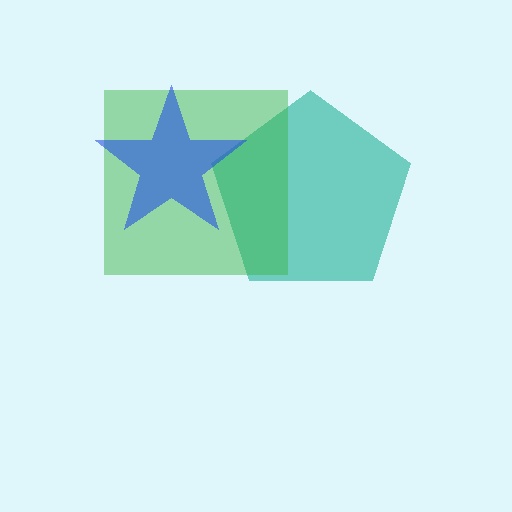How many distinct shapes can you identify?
There are 3 distinct shapes: a teal pentagon, a green square, a blue star.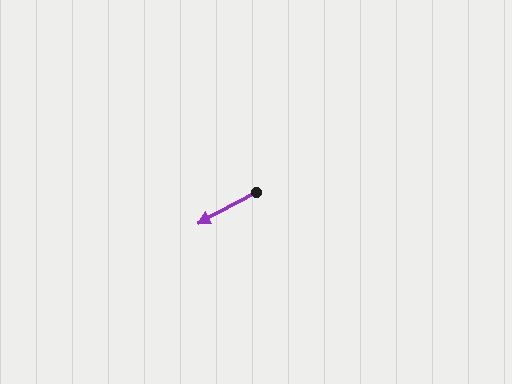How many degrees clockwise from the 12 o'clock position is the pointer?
Approximately 242 degrees.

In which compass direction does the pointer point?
Southwest.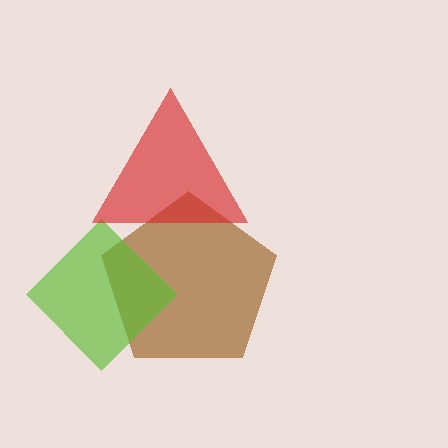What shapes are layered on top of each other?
The layered shapes are: a brown pentagon, a lime diamond, a red triangle.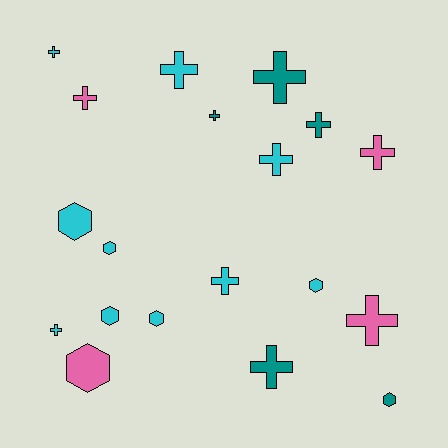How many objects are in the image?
There are 19 objects.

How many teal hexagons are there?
There is 1 teal hexagon.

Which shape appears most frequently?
Cross, with 12 objects.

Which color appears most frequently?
Cyan, with 10 objects.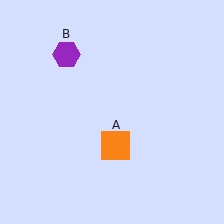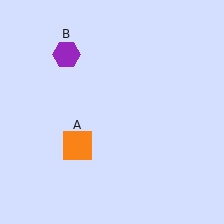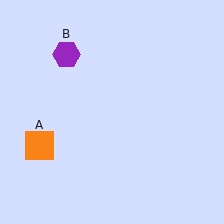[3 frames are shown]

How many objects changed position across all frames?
1 object changed position: orange square (object A).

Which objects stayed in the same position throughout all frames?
Purple hexagon (object B) remained stationary.